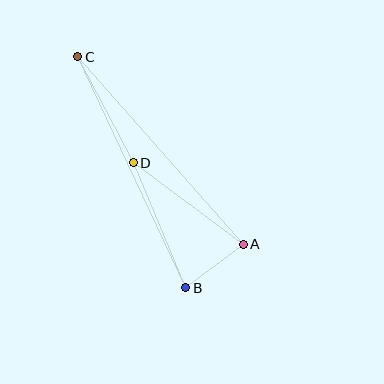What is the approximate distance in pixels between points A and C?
The distance between A and C is approximately 250 pixels.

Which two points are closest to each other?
Points A and B are closest to each other.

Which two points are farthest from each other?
Points B and C are farthest from each other.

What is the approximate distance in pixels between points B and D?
The distance between B and D is approximately 135 pixels.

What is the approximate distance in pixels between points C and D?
The distance between C and D is approximately 120 pixels.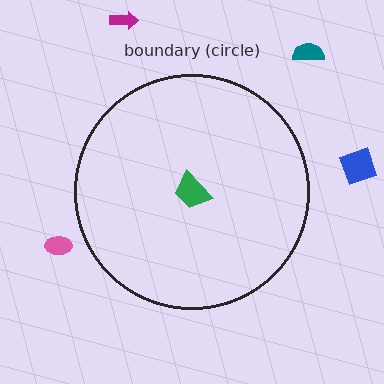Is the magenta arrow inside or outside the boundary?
Outside.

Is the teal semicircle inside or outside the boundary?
Outside.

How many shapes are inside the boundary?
1 inside, 4 outside.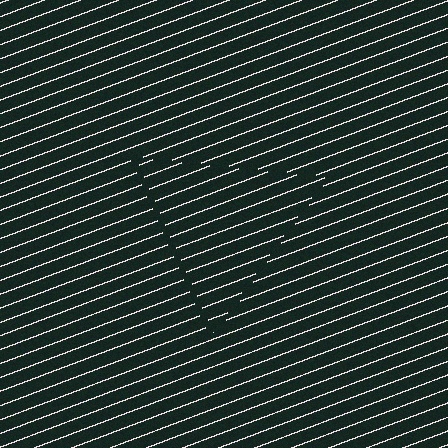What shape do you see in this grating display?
An illusory triangle. The interior of the shape contains the same grating, shifted by half a period — the contour is defined by the phase discontinuity where line-ends from the inner and outer gratings abut.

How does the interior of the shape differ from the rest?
The interior of the shape contains the same grating, shifted by half a period — the contour is defined by the phase discontinuity where line-ends from the inner and outer gratings abut.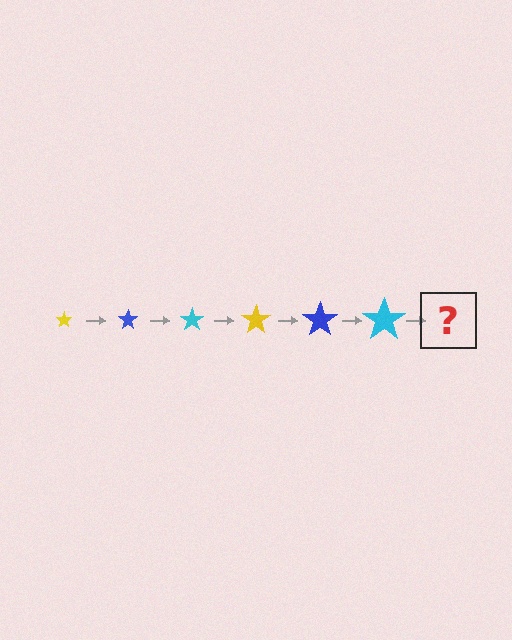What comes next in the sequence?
The next element should be a yellow star, larger than the previous one.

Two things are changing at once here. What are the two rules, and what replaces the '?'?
The two rules are that the star grows larger each step and the color cycles through yellow, blue, and cyan. The '?' should be a yellow star, larger than the previous one.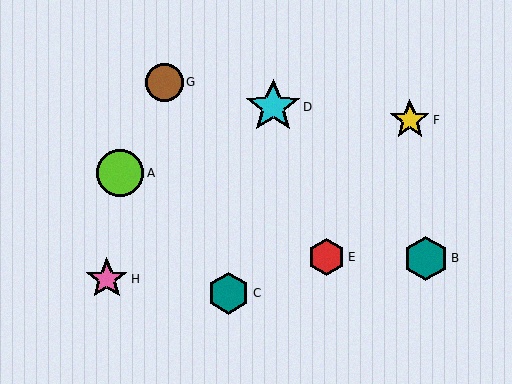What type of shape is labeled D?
Shape D is a cyan star.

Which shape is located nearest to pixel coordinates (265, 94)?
The cyan star (labeled D) at (273, 107) is nearest to that location.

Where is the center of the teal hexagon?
The center of the teal hexagon is at (426, 259).